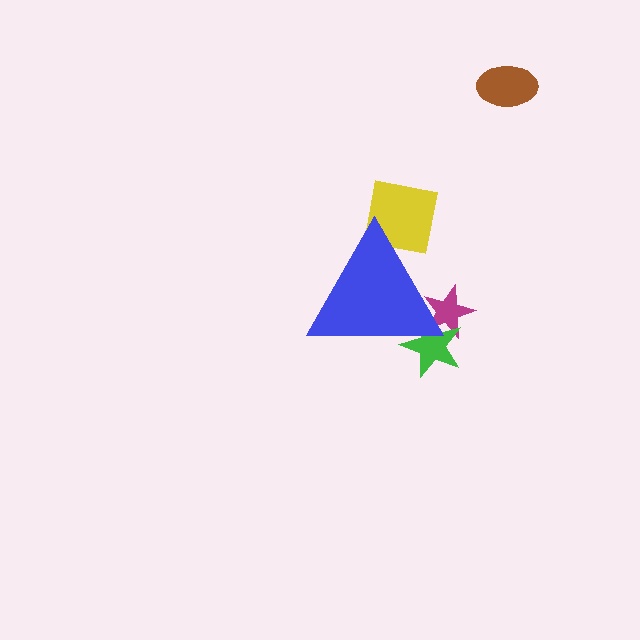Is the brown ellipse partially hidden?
No, the brown ellipse is fully visible.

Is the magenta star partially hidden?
Yes, the magenta star is partially hidden behind the blue triangle.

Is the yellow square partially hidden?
Yes, the yellow square is partially hidden behind the blue triangle.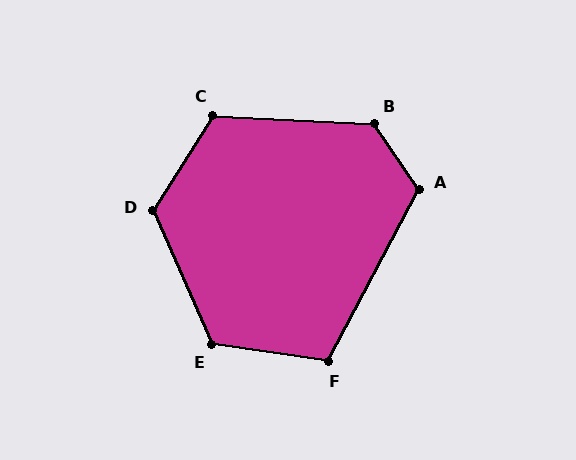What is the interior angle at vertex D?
Approximately 123 degrees (obtuse).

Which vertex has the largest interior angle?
B, at approximately 127 degrees.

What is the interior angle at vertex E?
Approximately 122 degrees (obtuse).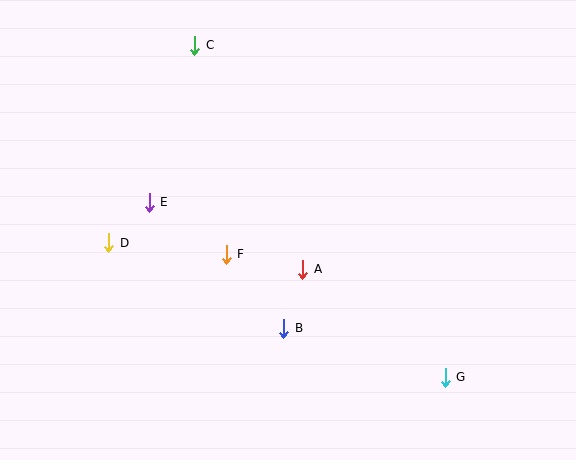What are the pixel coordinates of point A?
Point A is at (303, 269).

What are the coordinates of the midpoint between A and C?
The midpoint between A and C is at (249, 157).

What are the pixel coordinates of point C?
Point C is at (195, 45).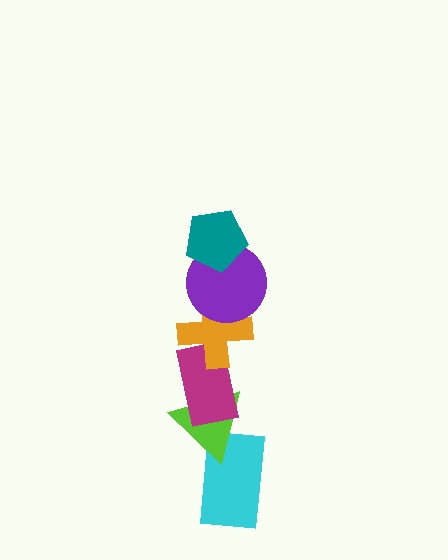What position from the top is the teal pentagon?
The teal pentagon is 1st from the top.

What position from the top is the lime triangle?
The lime triangle is 5th from the top.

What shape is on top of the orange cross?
The purple circle is on top of the orange cross.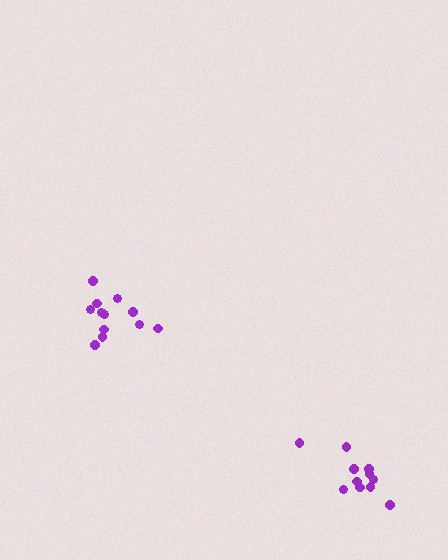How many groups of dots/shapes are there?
There are 2 groups.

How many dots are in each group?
Group 1: 11 dots, Group 2: 12 dots (23 total).